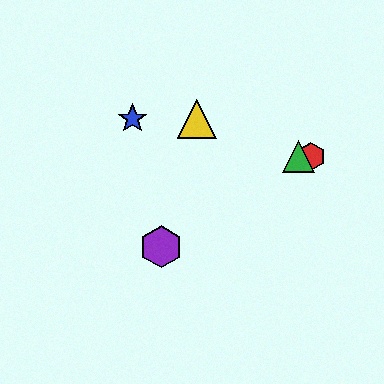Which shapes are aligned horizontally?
The red hexagon, the green triangle are aligned horizontally.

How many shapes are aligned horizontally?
2 shapes (the red hexagon, the green triangle) are aligned horizontally.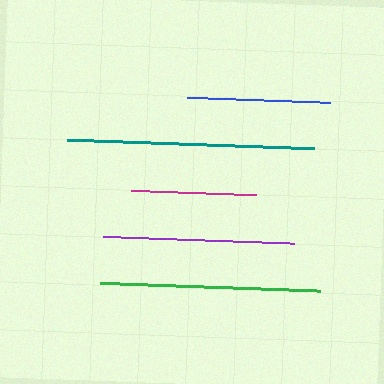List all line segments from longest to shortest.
From longest to shortest: teal, green, purple, blue, magenta.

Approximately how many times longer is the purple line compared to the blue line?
The purple line is approximately 1.3 times the length of the blue line.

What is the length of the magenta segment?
The magenta segment is approximately 125 pixels long.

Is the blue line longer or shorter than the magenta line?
The blue line is longer than the magenta line.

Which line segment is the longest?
The teal line is the longest at approximately 247 pixels.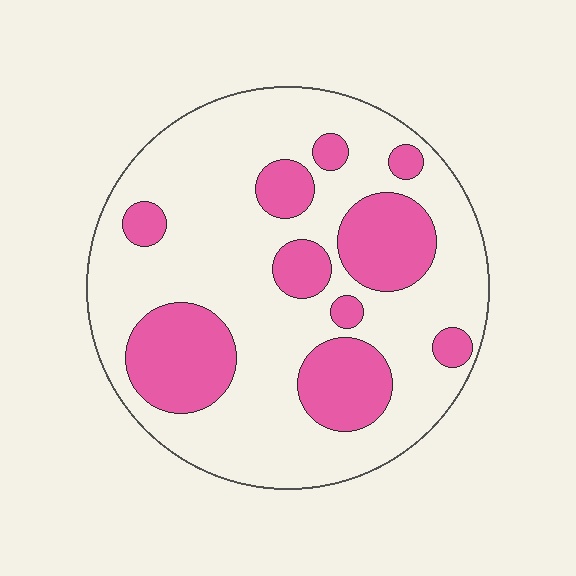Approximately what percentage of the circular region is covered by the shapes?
Approximately 30%.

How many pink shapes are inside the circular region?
10.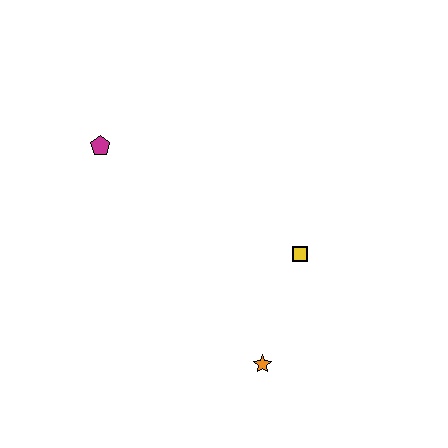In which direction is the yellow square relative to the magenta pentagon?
The yellow square is to the right of the magenta pentagon.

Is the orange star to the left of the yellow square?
Yes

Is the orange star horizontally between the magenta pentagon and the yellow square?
Yes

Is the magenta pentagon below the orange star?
No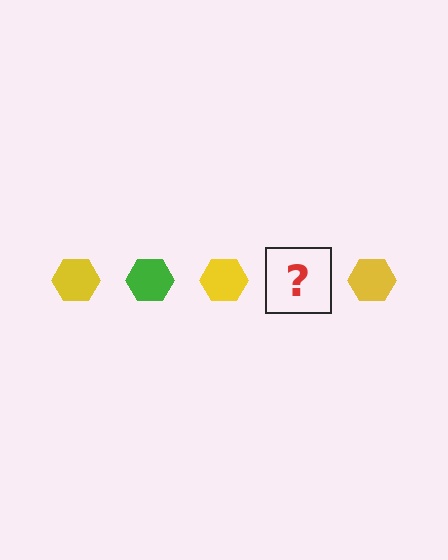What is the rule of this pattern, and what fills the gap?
The rule is that the pattern cycles through yellow, green hexagons. The gap should be filled with a green hexagon.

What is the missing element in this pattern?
The missing element is a green hexagon.